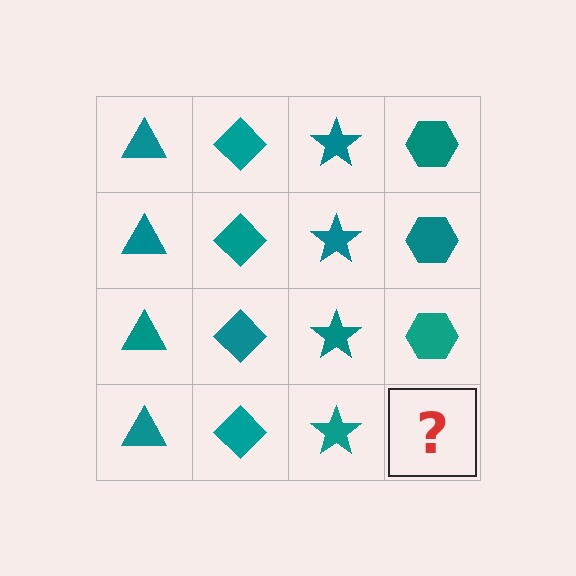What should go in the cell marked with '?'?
The missing cell should contain a teal hexagon.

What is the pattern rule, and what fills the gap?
The rule is that each column has a consistent shape. The gap should be filled with a teal hexagon.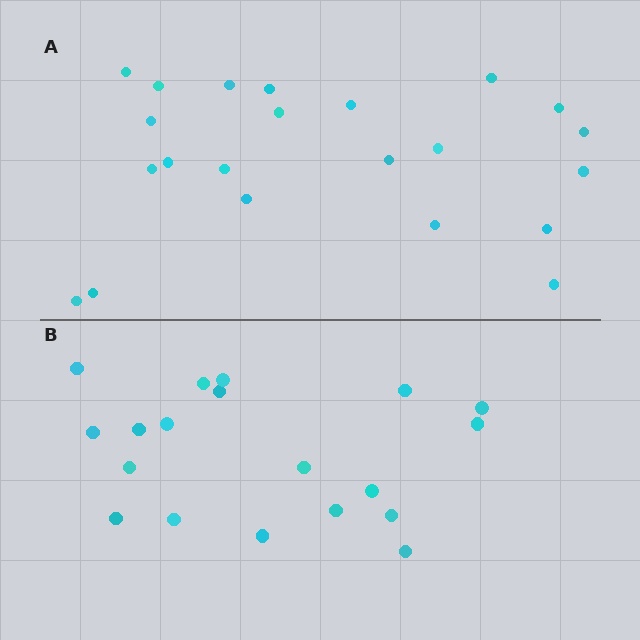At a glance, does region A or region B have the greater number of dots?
Region A (the top region) has more dots.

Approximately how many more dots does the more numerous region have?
Region A has just a few more — roughly 2 or 3 more dots than region B.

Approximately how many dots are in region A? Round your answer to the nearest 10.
About 20 dots. (The exact count is 22, which rounds to 20.)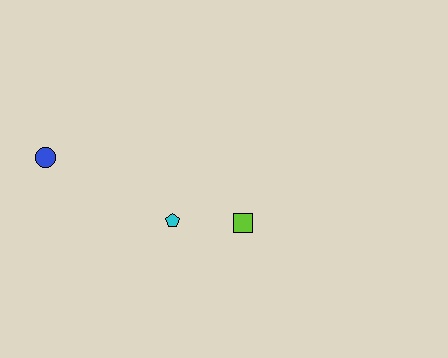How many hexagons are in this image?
There are no hexagons.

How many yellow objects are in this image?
There are no yellow objects.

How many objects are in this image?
There are 3 objects.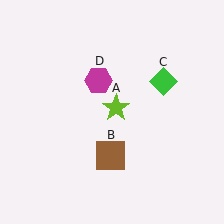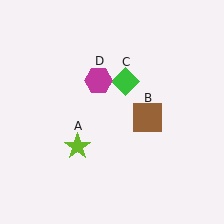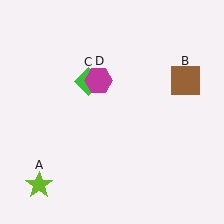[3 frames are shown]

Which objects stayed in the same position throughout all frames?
Magenta hexagon (object D) remained stationary.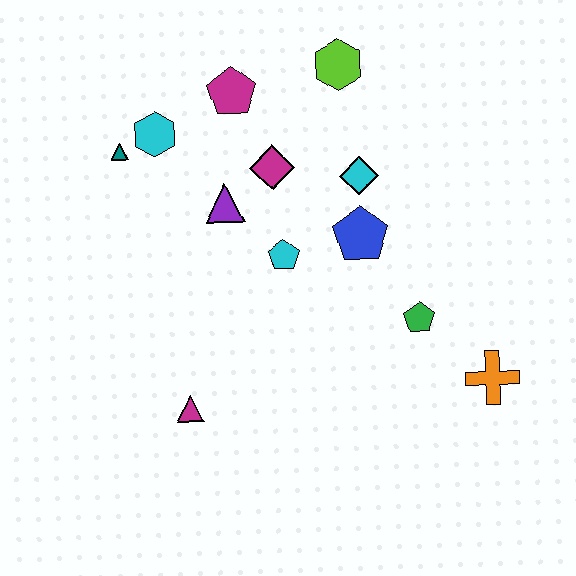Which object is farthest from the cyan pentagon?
The orange cross is farthest from the cyan pentagon.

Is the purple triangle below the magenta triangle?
No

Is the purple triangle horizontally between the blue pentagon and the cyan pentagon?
No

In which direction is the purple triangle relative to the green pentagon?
The purple triangle is to the left of the green pentagon.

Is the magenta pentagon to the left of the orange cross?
Yes